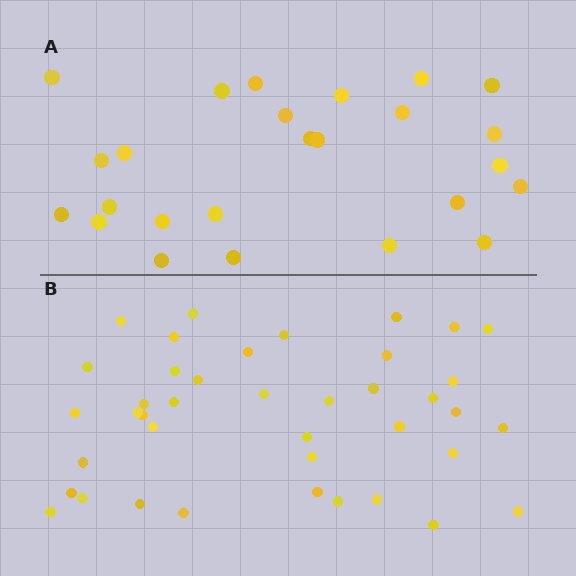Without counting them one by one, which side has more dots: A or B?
Region B (the bottom region) has more dots.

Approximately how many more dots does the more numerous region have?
Region B has approximately 15 more dots than region A.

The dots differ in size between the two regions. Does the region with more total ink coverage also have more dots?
No. Region A has more total ink coverage because its dots are larger, but region B actually contains more individual dots. Total area can be misleading — the number of items is what matters here.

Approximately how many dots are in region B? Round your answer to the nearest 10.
About 40 dots.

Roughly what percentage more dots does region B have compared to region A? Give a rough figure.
About 60% more.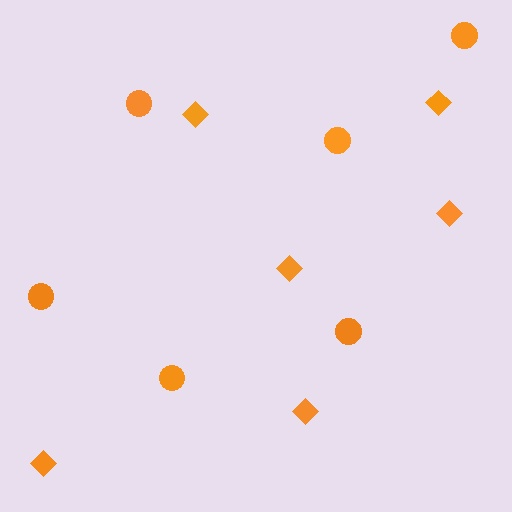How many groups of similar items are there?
There are 2 groups: one group of diamonds (6) and one group of circles (6).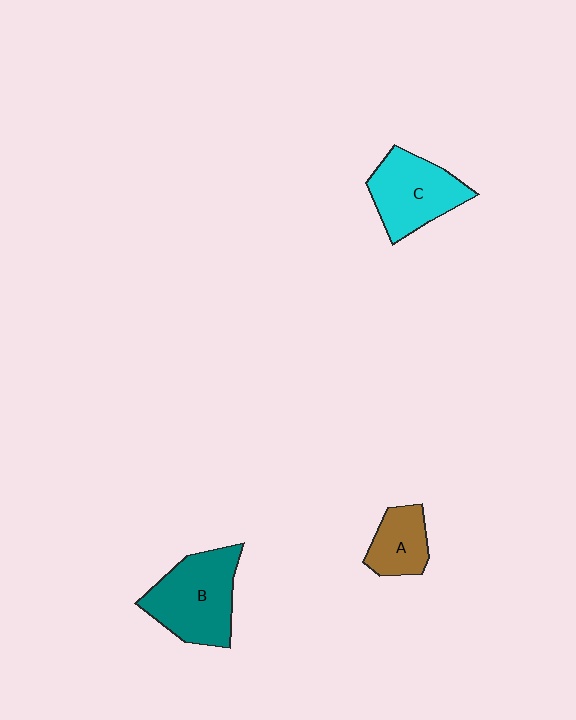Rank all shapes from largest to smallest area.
From largest to smallest: B (teal), C (cyan), A (brown).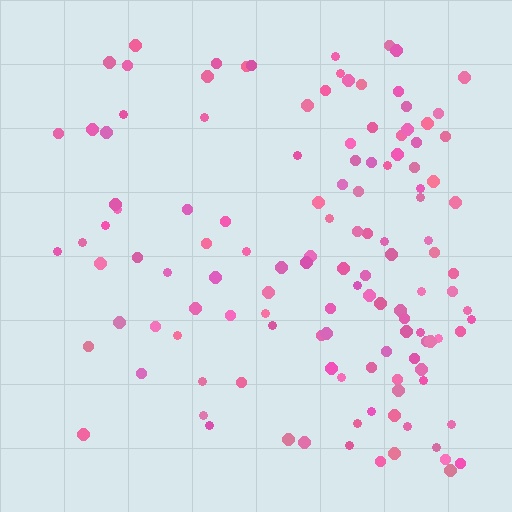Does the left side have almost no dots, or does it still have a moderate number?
Still a moderate number, just noticeably fewer than the right.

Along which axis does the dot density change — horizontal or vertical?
Horizontal.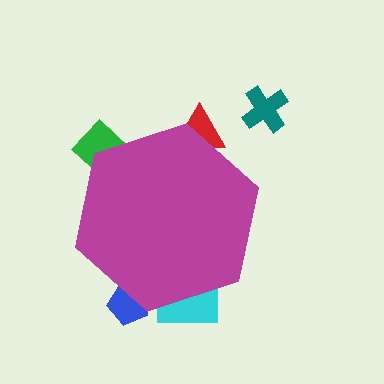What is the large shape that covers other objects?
A magenta hexagon.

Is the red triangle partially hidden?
Yes, the red triangle is partially hidden behind the magenta hexagon.